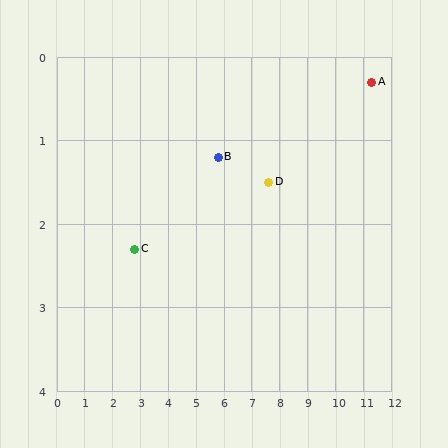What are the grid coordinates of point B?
Point B is at approximately (5.8, 1.2).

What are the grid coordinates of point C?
Point C is at approximately (2.8, 2.3).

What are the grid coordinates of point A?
Point A is at approximately (11.3, 0.3).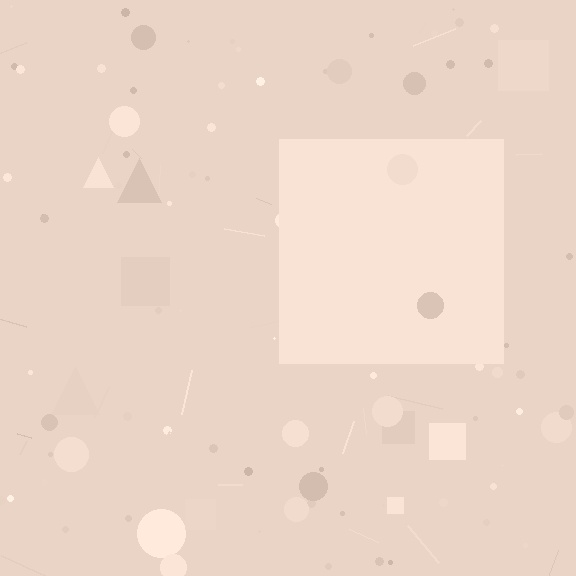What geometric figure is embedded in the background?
A square is embedded in the background.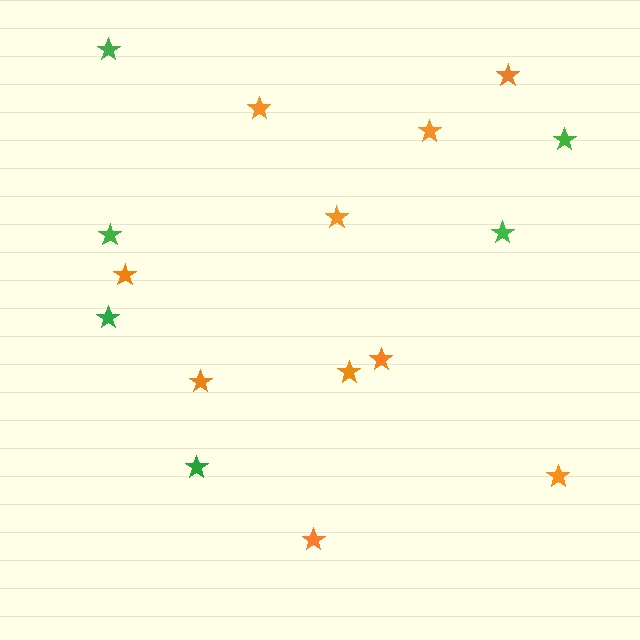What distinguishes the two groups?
There are 2 groups: one group of green stars (6) and one group of orange stars (10).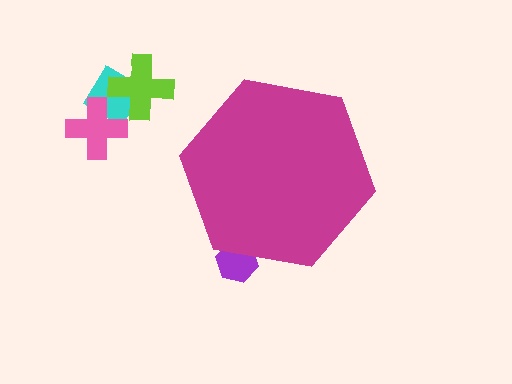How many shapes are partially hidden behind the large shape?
1 shape is partially hidden.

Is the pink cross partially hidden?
No, the pink cross is fully visible.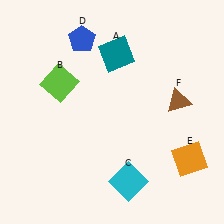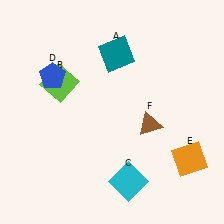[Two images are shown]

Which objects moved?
The objects that moved are: the blue pentagon (D), the brown triangle (F).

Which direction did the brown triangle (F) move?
The brown triangle (F) moved left.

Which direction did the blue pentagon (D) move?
The blue pentagon (D) moved down.